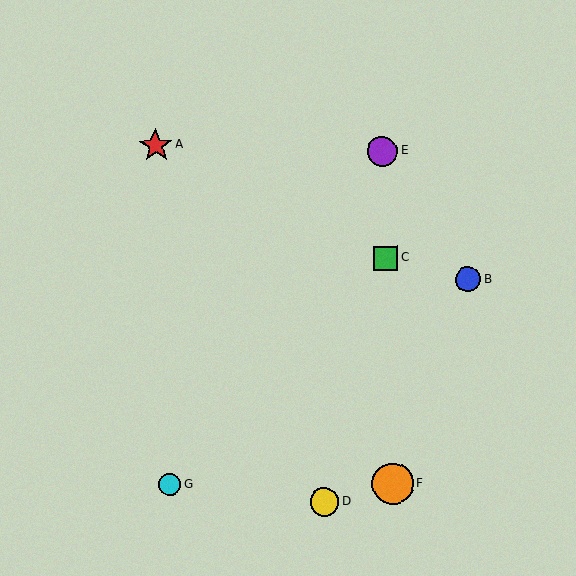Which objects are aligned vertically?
Objects C, E, F are aligned vertically.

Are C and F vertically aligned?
Yes, both are at x≈386.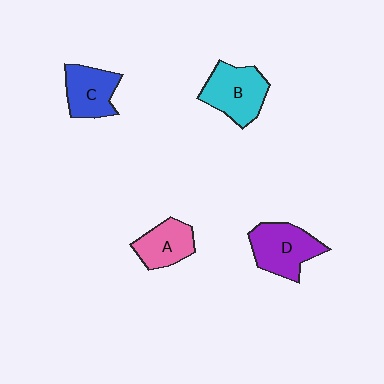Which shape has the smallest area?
Shape A (pink).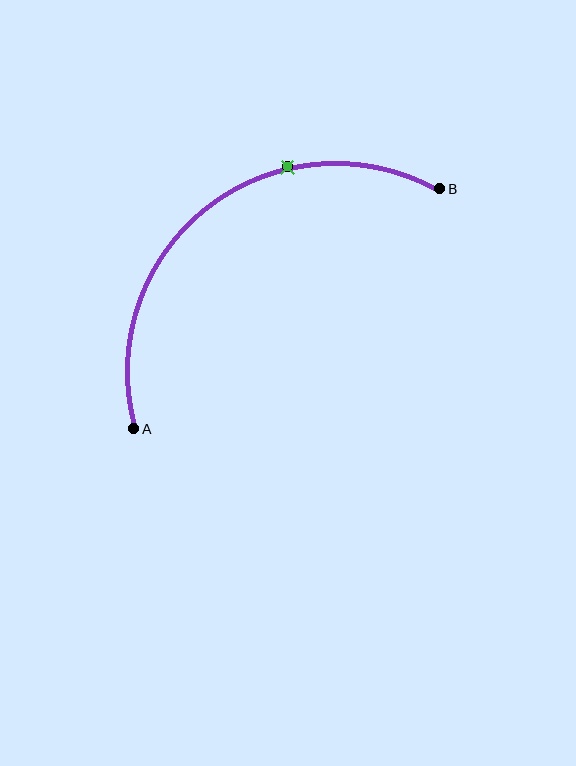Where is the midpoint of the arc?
The arc midpoint is the point on the curve farthest from the straight line joining A and B. It sits above and to the left of that line.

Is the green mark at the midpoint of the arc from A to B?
No. The green mark lies on the arc but is closer to endpoint B. The arc midpoint would be at the point on the curve equidistant along the arc from both A and B.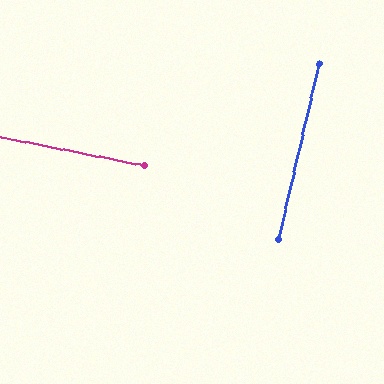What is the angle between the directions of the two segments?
Approximately 88 degrees.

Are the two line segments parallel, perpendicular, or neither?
Perpendicular — they meet at approximately 88°.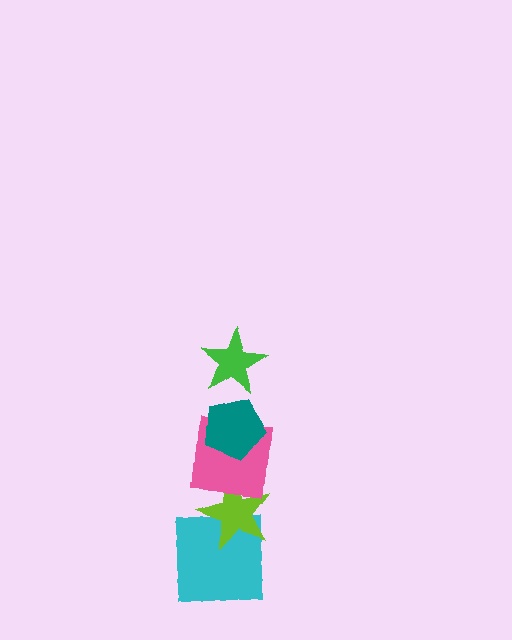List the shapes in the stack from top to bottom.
From top to bottom: the green star, the teal pentagon, the pink square, the lime star, the cyan square.